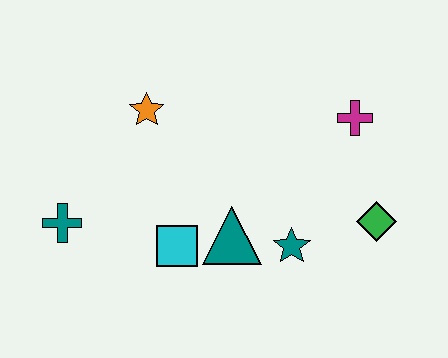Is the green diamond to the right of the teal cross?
Yes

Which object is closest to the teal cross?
The cyan square is closest to the teal cross.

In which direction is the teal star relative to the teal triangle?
The teal star is to the right of the teal triangle.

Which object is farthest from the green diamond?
The teal cross is farthest from the green diamond.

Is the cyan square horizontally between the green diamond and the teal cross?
Yes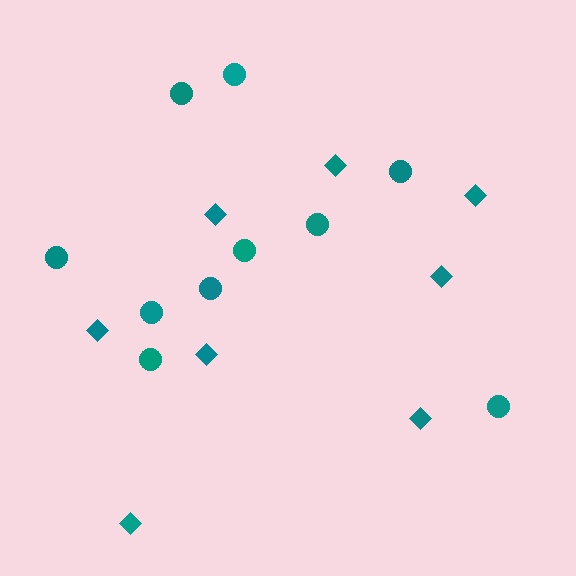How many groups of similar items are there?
There are 2 groups: one group of circles (10) and one group of diamonds (8).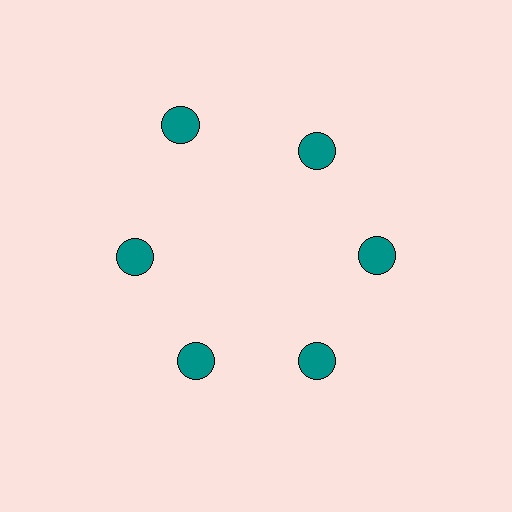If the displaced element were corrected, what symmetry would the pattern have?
It would have 6-fold rotational symmetry — the pattern would map onto itself every 60 degrees.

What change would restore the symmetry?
The symmetry would be restored by moving it inward, back onto the ring so that all 6 circles sit at equal angles and equal distance from the center.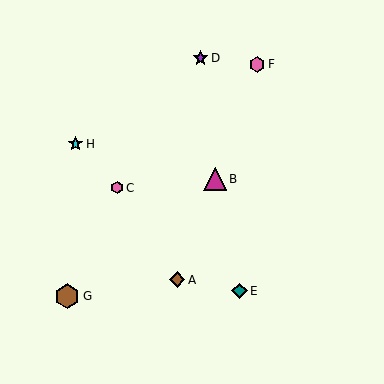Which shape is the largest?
The brown hexagon (labeled G) is the largest.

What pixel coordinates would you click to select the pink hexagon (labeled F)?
Click at (257, 64) to select the pink hexagon F.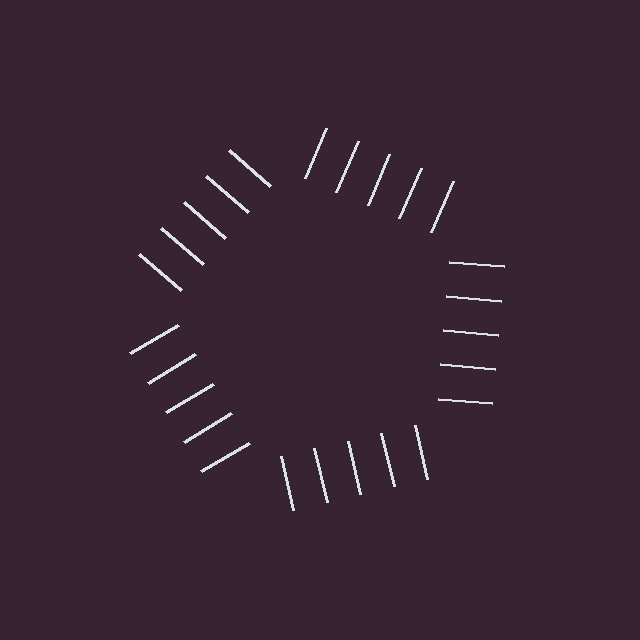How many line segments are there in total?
25 — 5 along each of the 5 edges.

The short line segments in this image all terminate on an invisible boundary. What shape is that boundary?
An illusory pentagon — the line segments terminate on its edges but no continuous stroke is drawn.